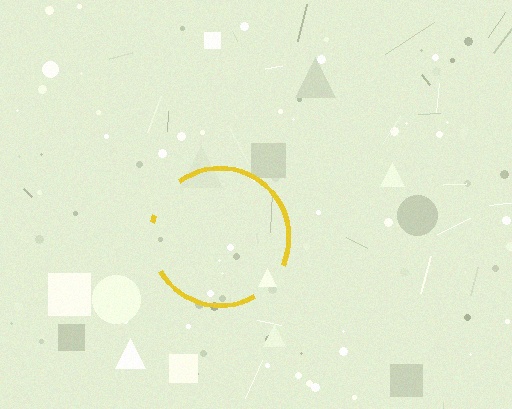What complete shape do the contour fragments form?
The contour fragments form a circle.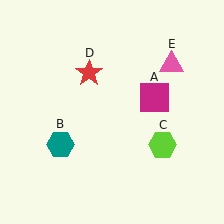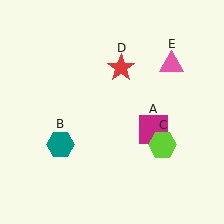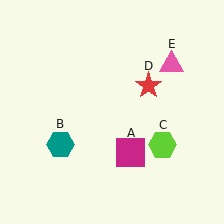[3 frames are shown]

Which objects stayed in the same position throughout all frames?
Teal hexagon (object B) and lime hexagon (object C) and pink triangle (object E) remained stationary.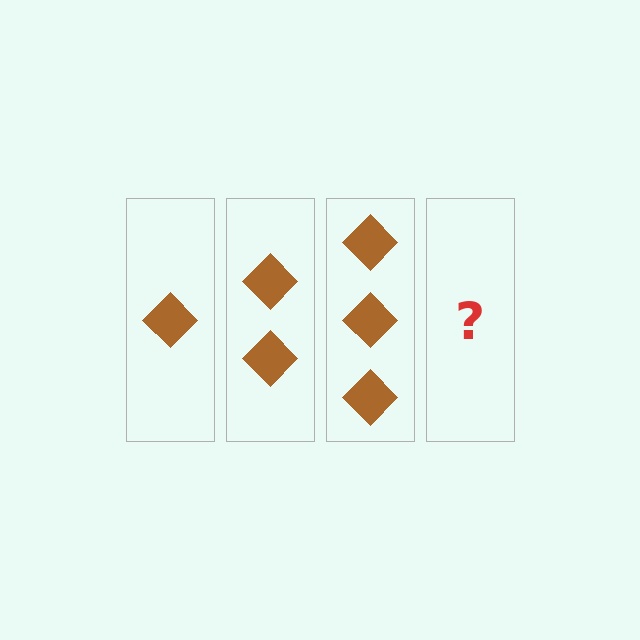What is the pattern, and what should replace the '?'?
The pattern is that each step adds one more diamond. The '?' should be 4 diamonds.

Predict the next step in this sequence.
The next step is 4 diamonds.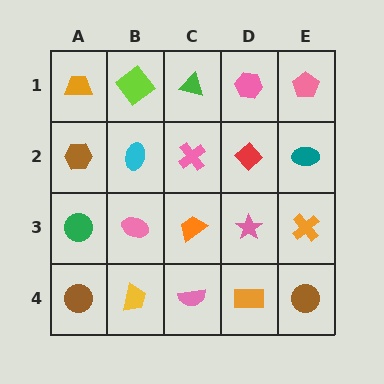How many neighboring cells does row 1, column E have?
2.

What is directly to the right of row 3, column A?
A pink ellipse.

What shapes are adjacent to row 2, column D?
A pink hexagon (row 1, column D), a pink star (row 3, column D), a pink cross (row 2, column C), a teal ellipse (row 2, column E).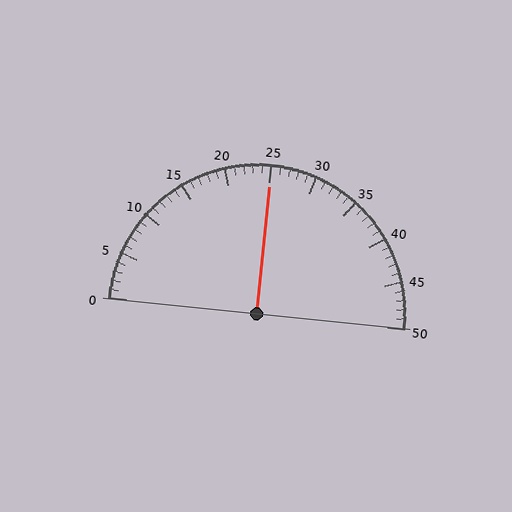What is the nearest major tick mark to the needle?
The nearest major tick mark is 25.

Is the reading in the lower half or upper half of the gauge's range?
The reading is in the upper half of the range (0 to 50).